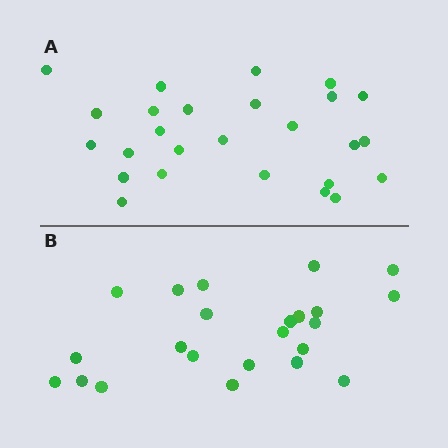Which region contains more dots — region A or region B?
Region A (the top region) has more dots.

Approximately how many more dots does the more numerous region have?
Region A has just a few more — roughly 2 or 3 more dots than region B.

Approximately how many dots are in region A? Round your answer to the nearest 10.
About 30 dots. (The exact count is 26, which rounds to 30.)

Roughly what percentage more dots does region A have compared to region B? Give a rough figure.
About 15% more.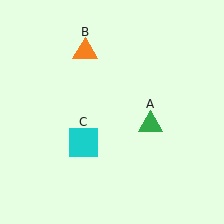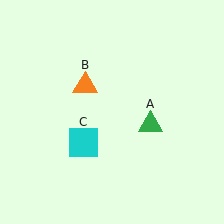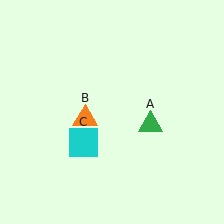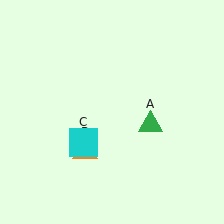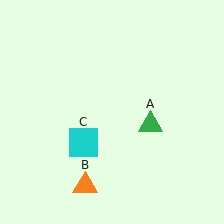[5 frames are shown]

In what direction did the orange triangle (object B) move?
The orange triangle (object B) moved down.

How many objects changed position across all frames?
1 object changed position: orange triangle (object B).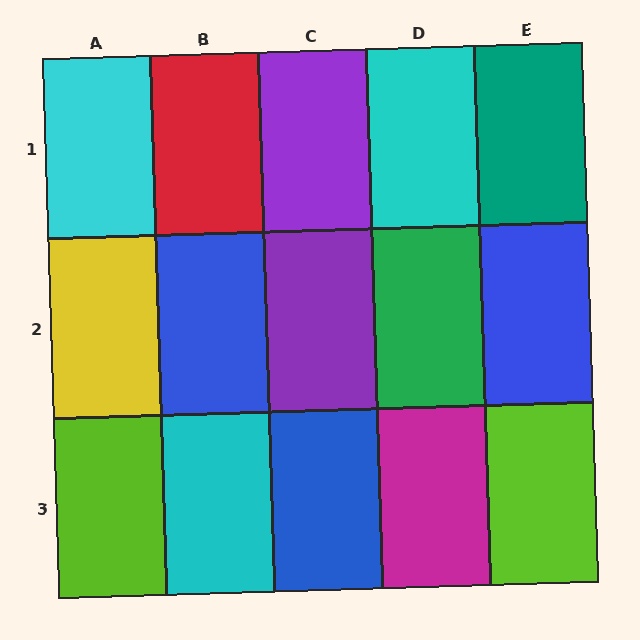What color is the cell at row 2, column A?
Yellow.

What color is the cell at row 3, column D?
Magenta.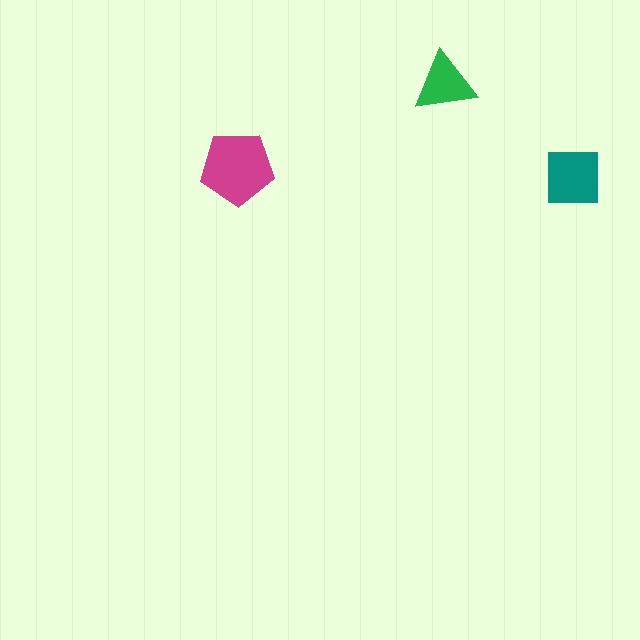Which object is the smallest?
The green triangle.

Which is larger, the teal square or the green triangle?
The teal square.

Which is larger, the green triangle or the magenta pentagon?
The magenta pentagon.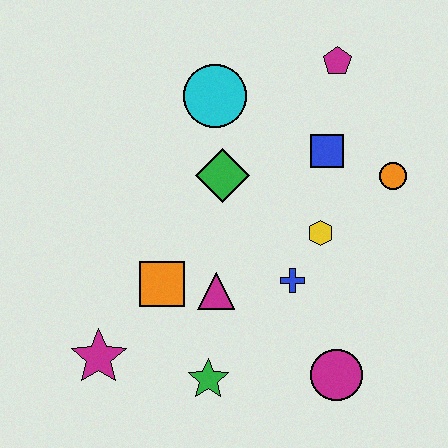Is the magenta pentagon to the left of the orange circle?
Yes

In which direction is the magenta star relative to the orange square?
The magenta star is below the orange square.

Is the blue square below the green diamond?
No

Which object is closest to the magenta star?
The orange square is closest to the magenta star.